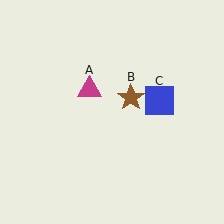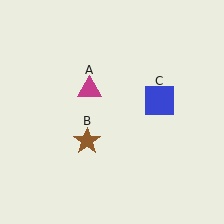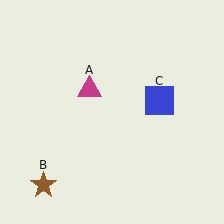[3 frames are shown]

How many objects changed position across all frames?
1 object changed position: brown star (object B).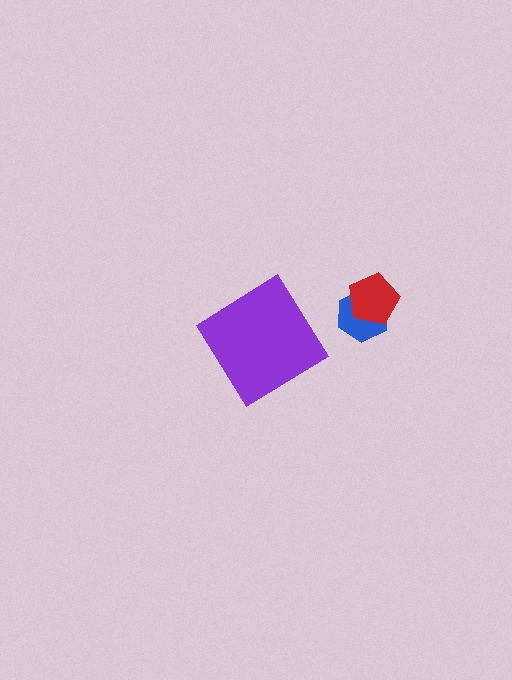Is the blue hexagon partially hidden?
Yes, it is partially covered by another shape.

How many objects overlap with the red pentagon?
1 object overlaps with the red pentagon.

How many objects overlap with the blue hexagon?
1 object overlaps with the blue hexagon.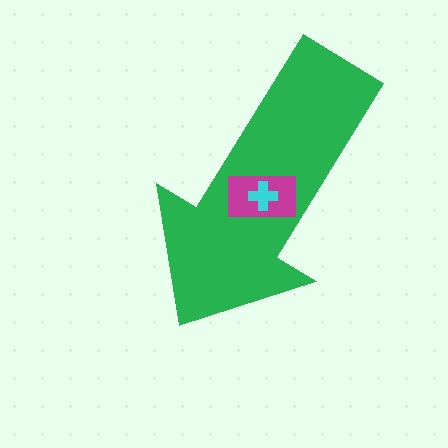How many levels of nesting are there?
3.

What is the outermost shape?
The green arrow.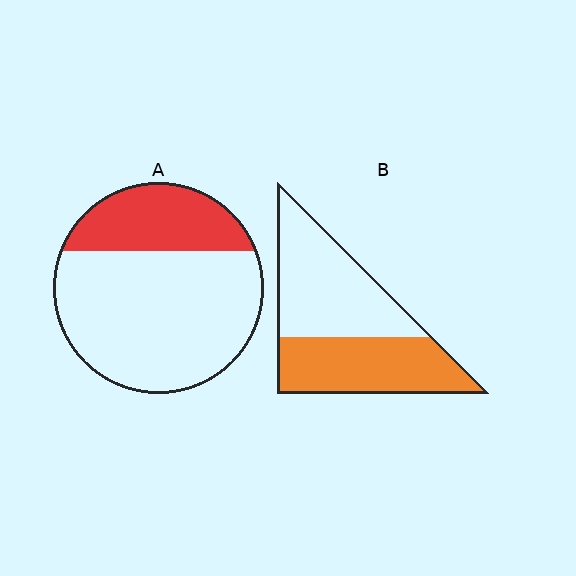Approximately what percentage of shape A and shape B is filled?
A is approximately 30% and B is approximately 45%.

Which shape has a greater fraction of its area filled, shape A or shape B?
Shape B.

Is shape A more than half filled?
No.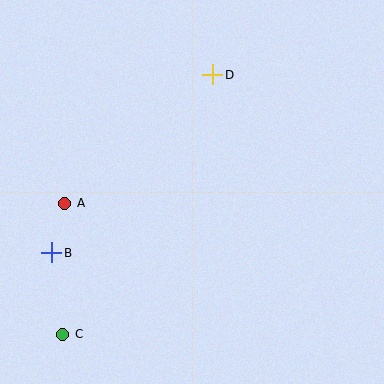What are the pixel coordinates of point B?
Point B is at (52, 253).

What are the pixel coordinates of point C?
Point C is at (63, 334).